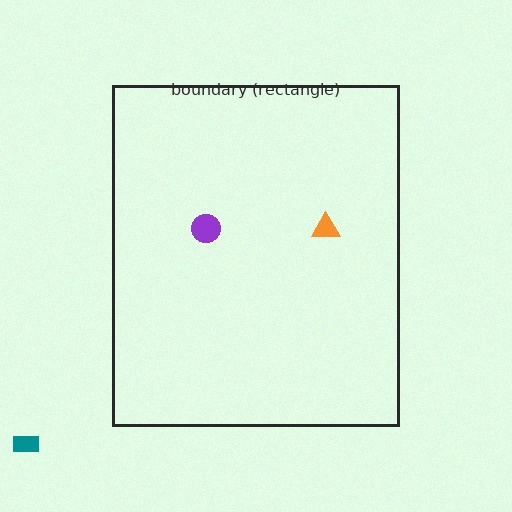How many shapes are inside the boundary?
2 inside, 1 outside.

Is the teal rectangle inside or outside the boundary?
Outside.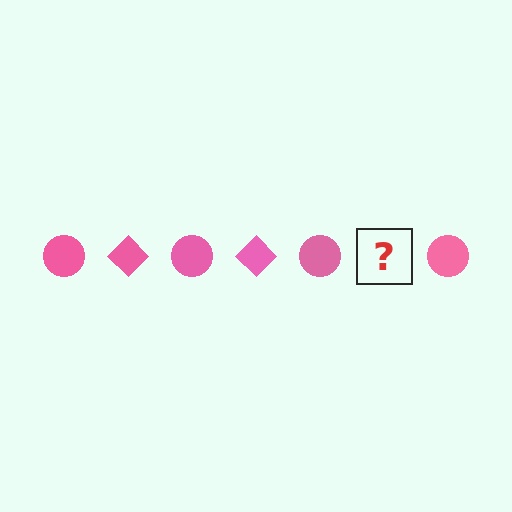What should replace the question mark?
The question mark should be replaced with a pink diamond.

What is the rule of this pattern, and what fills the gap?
The rule is that the pattern cycles through circle, diamond shapes in pink. The gap should be filled with a pink diamond.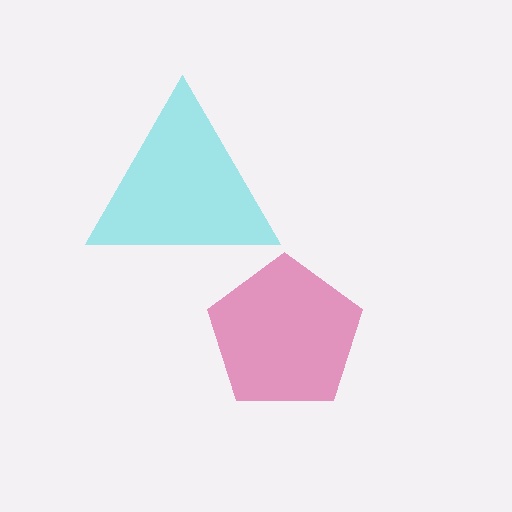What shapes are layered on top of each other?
The layered shapes are: a pink pentagon, a cyan triangle.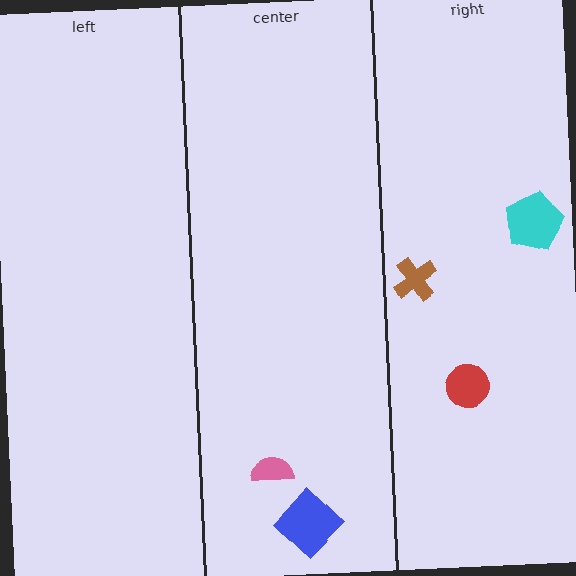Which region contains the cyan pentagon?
The right region.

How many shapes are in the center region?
2.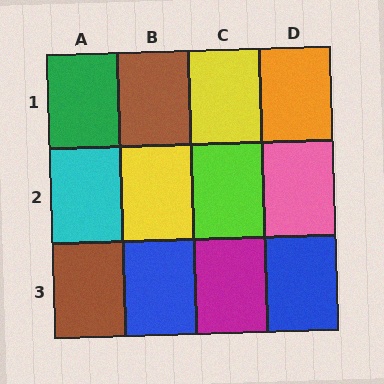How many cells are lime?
1 cell is lime.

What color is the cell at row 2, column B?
Yellow.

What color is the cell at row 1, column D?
Orange.